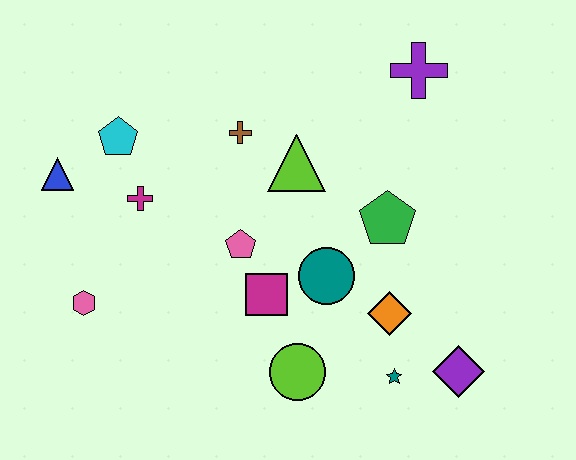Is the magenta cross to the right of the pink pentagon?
No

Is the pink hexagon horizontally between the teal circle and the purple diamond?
No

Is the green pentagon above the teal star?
Yes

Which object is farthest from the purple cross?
The pink hexagon is farthest from the purple cross.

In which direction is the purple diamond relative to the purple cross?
The purple diamond is below the purple cross.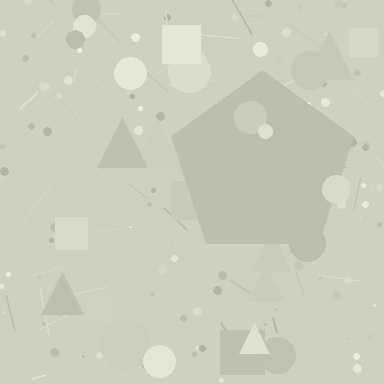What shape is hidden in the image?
A pentagon is hidden in the image.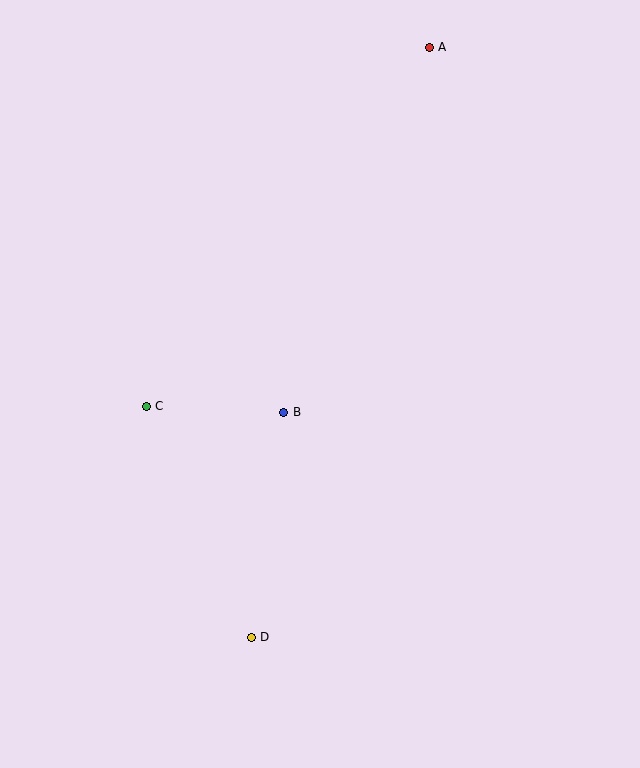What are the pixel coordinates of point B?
Point B is at (284, 412).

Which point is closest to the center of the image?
Point B at (284, 412) is closest to the center.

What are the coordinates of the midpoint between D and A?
The midpoint between D and A is at (340, 342).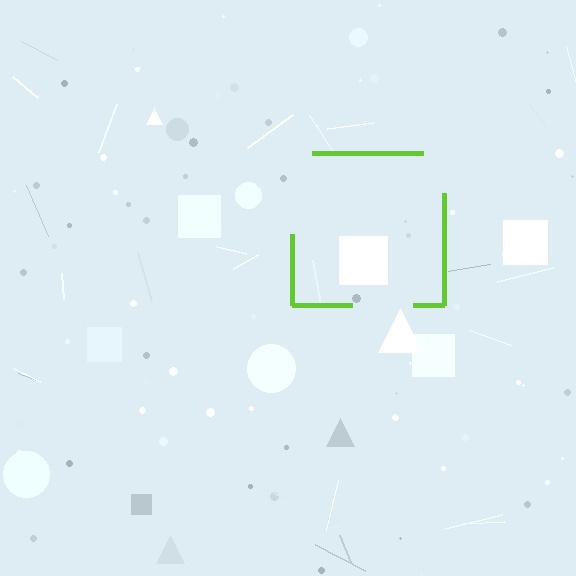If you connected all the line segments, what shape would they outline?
They would outline a square.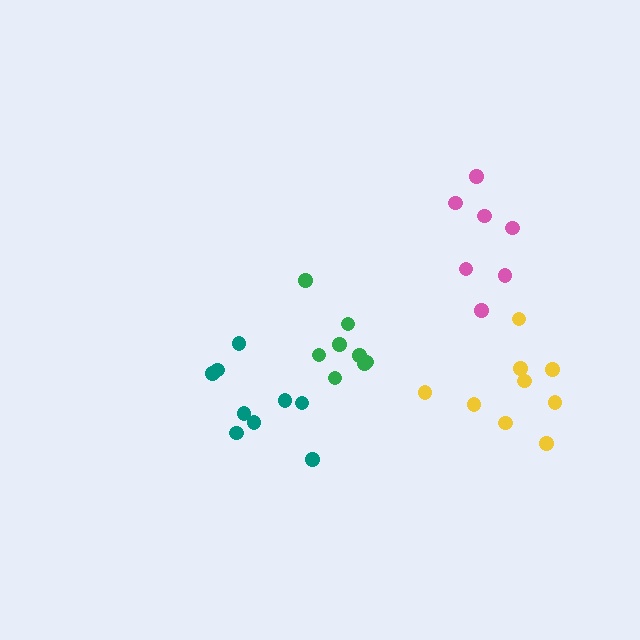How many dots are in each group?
Group 1: 9 dots, Group 2: 9 dots, Group 3: 7 dots, Group 4: 8 dots (33 total).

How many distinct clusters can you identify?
There are 4 distinct clusters.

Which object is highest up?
The pink cluster is topmost.